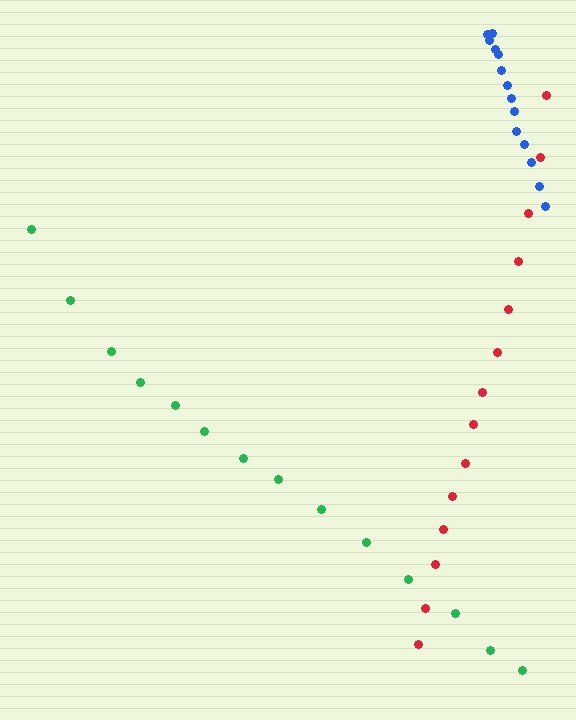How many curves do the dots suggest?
There are 3 distinct paths.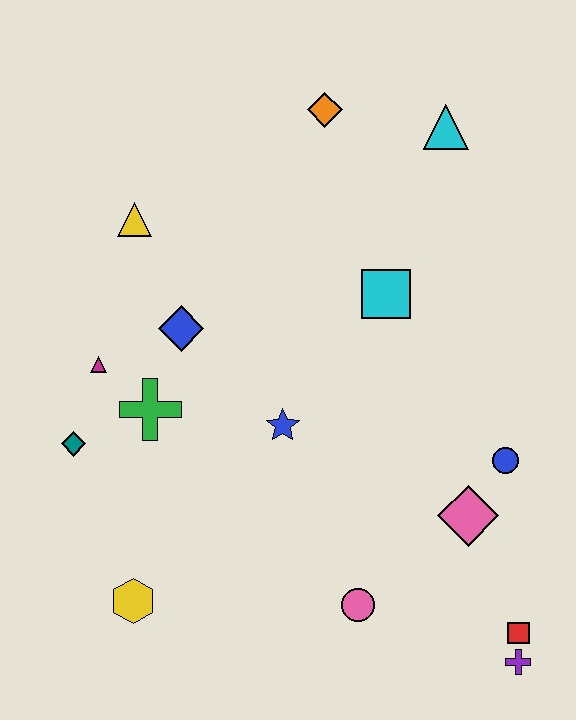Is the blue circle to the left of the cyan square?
No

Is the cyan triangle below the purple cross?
No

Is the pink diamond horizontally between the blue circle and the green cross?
Yes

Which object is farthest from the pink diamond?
The yellow triangle is farthest from the pink diamond.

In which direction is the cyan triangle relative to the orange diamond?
The cyan triangle is to the right of the orange diamond.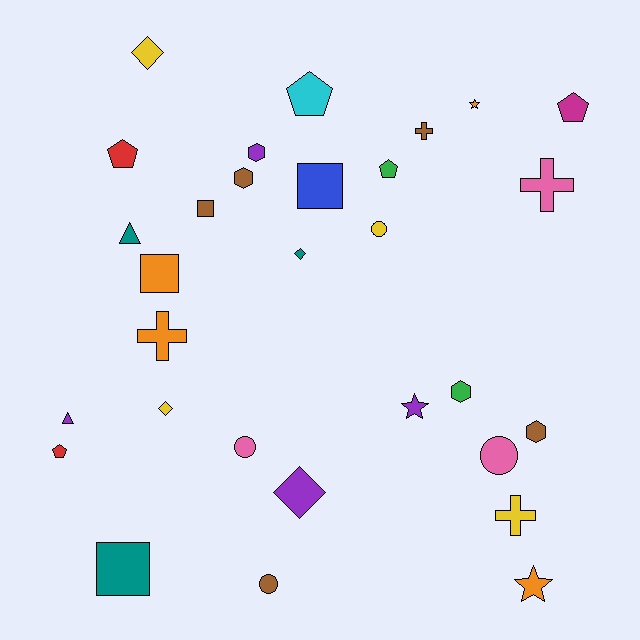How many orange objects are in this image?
There are 4 orange objects.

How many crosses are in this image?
There are 4 crosses.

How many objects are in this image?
There are 30 objects.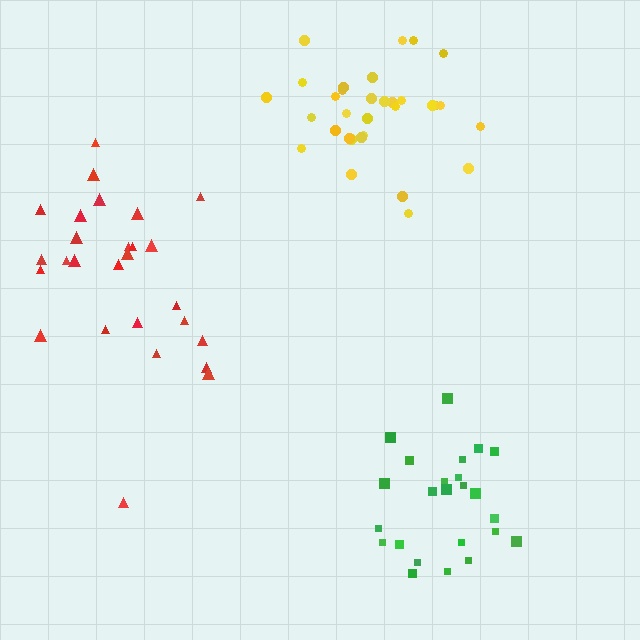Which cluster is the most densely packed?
Yellow.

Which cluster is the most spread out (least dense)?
Red.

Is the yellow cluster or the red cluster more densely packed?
Yellow.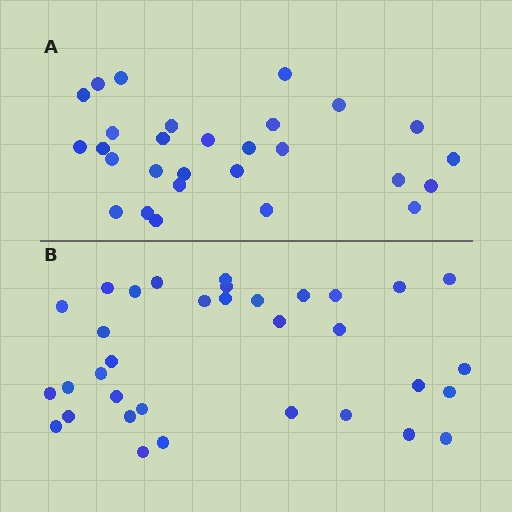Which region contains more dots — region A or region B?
Region B (the bottom region) has more dots.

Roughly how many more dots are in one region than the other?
Region B has about 6 more dots than region A.